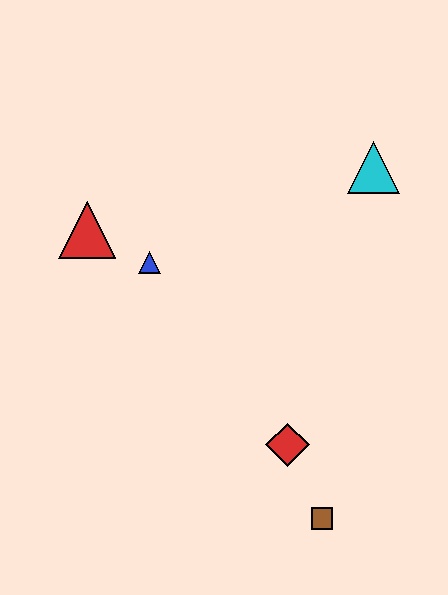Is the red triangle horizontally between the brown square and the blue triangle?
No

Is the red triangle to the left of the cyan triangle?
Yes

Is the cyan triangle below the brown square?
No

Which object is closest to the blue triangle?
The red triangle is closest to the blue triangle.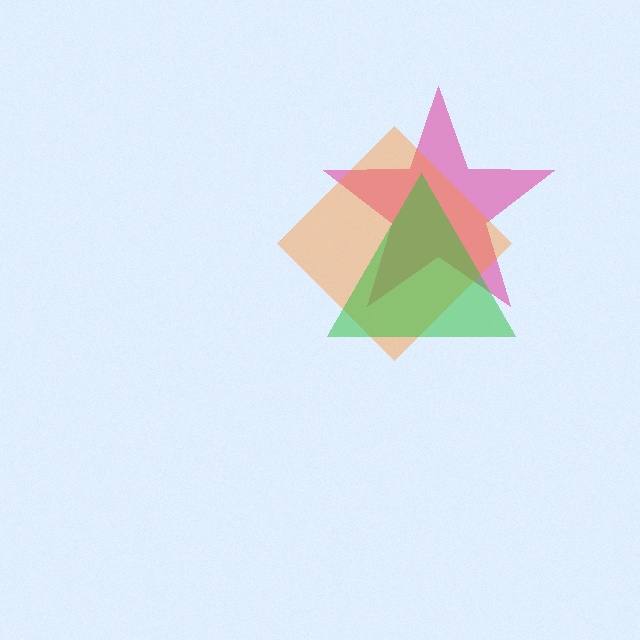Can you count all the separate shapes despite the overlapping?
Yes, there are 3 separate shapes.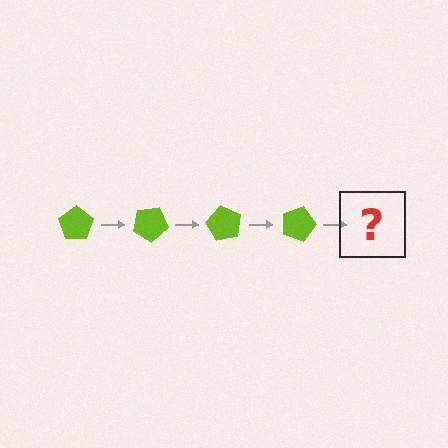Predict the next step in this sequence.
The next step is a lime pentagon rotated 120 degrees.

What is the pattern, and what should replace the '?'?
The pattern is that the pentagon rotates 30 degrees each step. The '?' should be a lime pentagon rotated 120 degrees.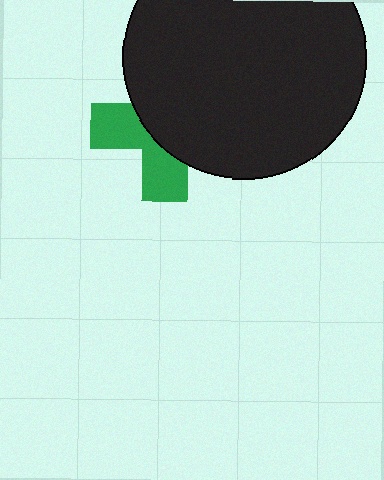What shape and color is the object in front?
The object in front is a black circle.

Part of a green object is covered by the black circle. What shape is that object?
It is a cross.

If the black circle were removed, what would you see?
You would see the complete green cross.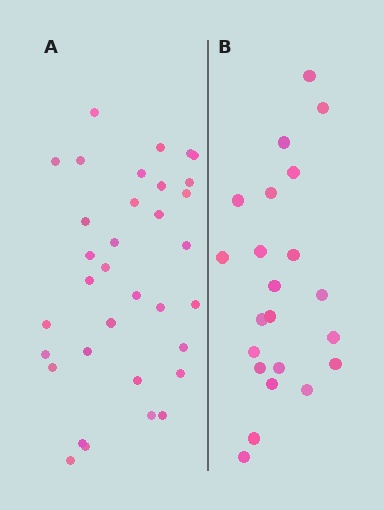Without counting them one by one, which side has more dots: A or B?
Region A (the left region) has more dots.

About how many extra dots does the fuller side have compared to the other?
Region A has roughly 12 or so more dots than region B.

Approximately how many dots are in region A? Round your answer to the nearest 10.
About 30 dots. (The exact count is 34, which rounds to 30.)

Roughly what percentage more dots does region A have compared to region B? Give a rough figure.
About 55% more.